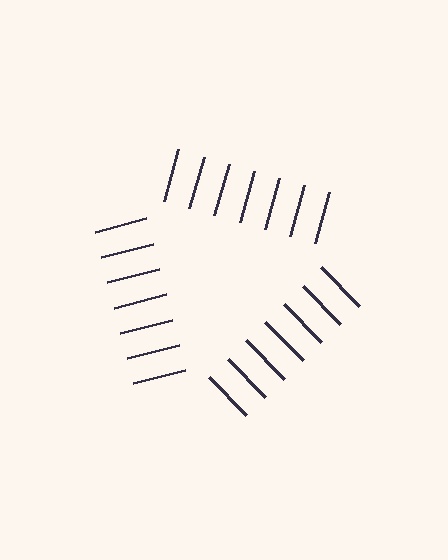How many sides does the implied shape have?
3 sides — the line-ends trace a triangle.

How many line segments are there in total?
21 — 7 along each of the 3 edges.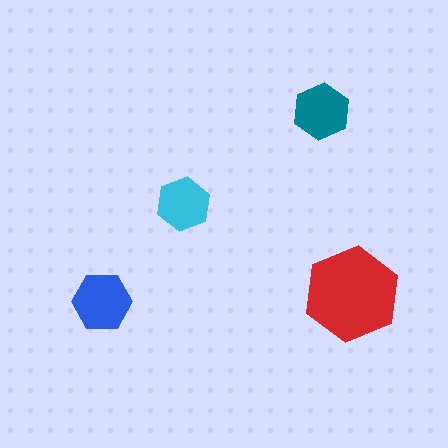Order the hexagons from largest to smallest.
the red one, the blue one, the teal one, the cyan one.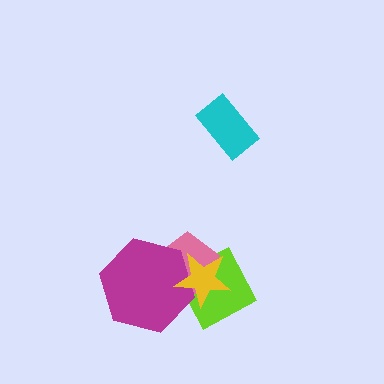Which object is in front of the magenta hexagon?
The yellow star is in front of the magenta hexagon.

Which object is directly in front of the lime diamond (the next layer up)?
The pink pentagon is directly in front of the lime diamond.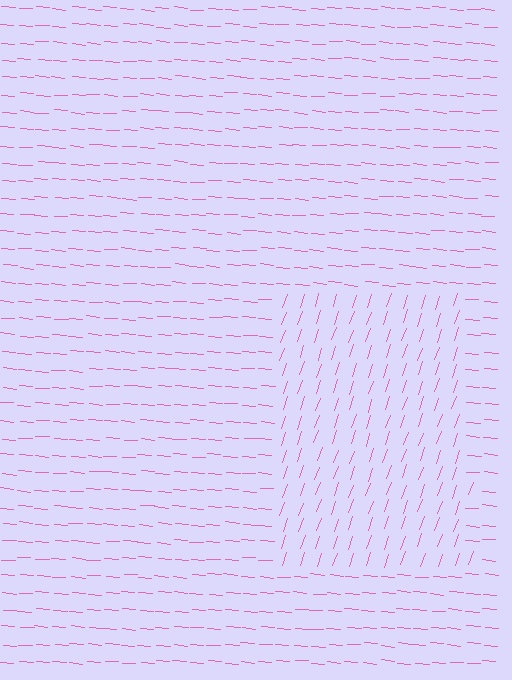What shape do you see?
I see a rectangle.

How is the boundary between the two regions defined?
The boundary is defined purely by a change in line orientation (approximately 75 degrees difference). All lines are the same color and thickness.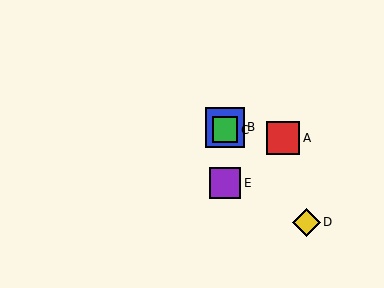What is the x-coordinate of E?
Object E is at x≈225.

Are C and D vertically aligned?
No, C is at x≈225 and D is at x≈306.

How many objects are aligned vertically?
3 objects (B, C, E) are aligned vertically.